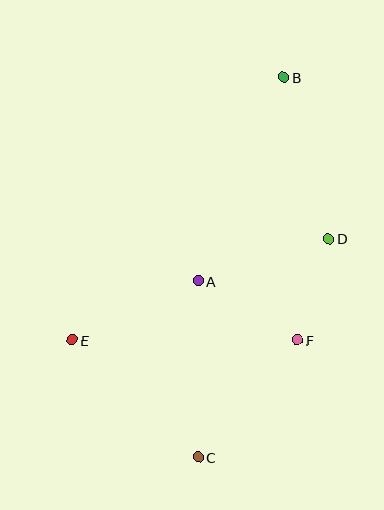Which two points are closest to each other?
Points D and F are closest to each other.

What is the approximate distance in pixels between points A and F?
The distance between A and F is approximately 115 pixels.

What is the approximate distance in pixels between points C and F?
The distance between C and F is approximately 154 pixels.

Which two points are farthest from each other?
Points B and C are farthest from each other.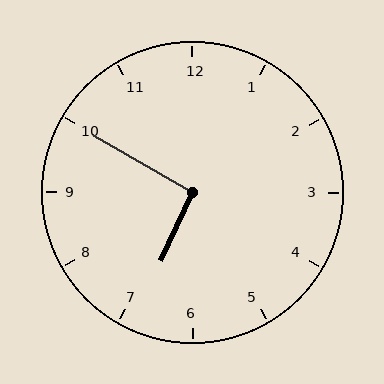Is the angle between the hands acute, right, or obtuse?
It is right.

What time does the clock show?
6:50.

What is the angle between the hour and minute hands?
Approximately 95 degrees.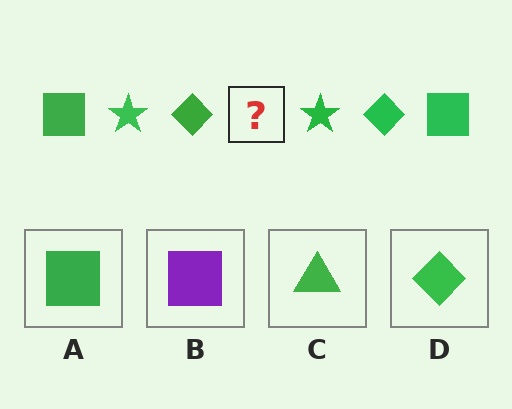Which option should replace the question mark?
Option A.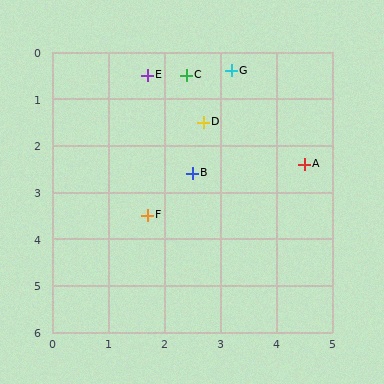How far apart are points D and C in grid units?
Points D and C are about 1.0 grid units apart.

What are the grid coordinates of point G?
Point G is at approximately (3.2, 0.4).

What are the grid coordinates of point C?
Point C is at approximately (2.4, 0.5).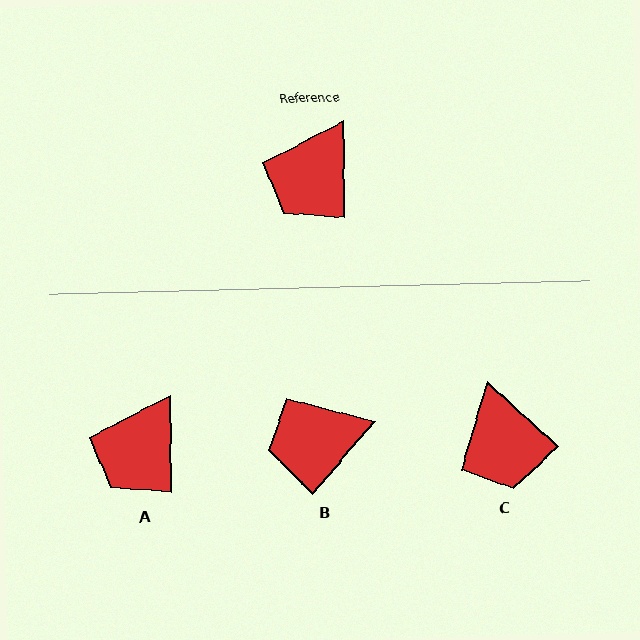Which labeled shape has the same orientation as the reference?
A.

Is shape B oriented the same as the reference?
No, it is off by about 41 degrees.